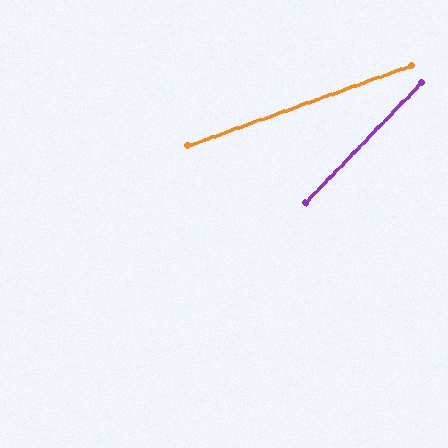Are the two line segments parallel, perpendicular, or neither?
Neither parallel nor perpendicular — they differ by about 26°.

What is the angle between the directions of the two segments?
Approximately 26 degrees.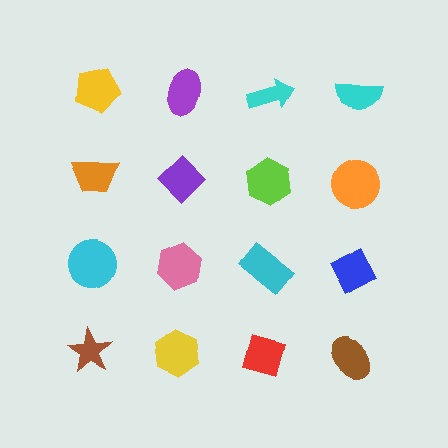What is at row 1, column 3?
A cyan arrow.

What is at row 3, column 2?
A pink hexagon.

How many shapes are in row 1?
4 shapes.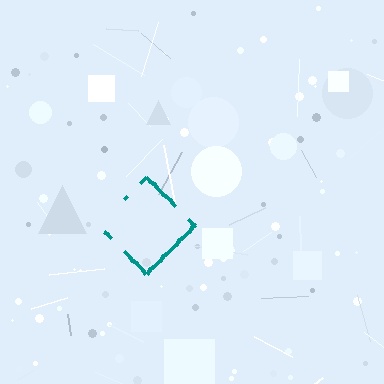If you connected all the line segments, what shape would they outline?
They would outline a diamond.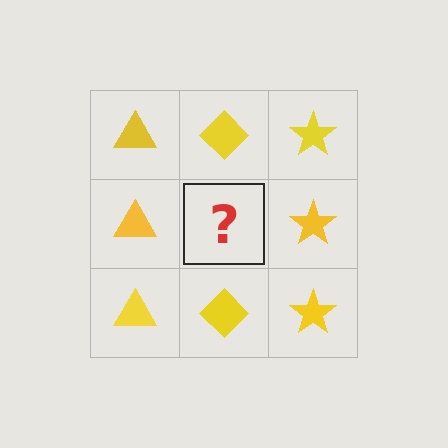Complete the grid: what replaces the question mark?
The question mark should be replaced with a yellow diamond.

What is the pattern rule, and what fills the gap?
The rule is that each column has a consistent shape. The gap should be filled with a yellow diamond.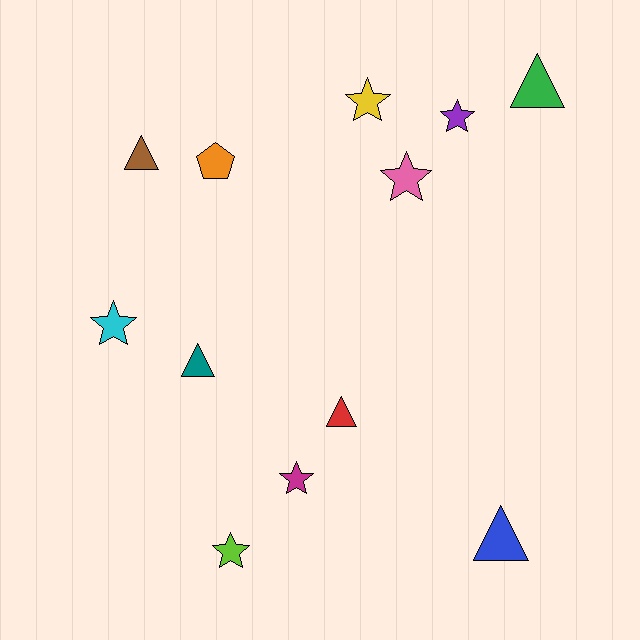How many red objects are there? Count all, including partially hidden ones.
There is 1 red object.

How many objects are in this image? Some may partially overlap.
There are 12 objects.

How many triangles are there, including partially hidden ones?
There are 5 triangles.